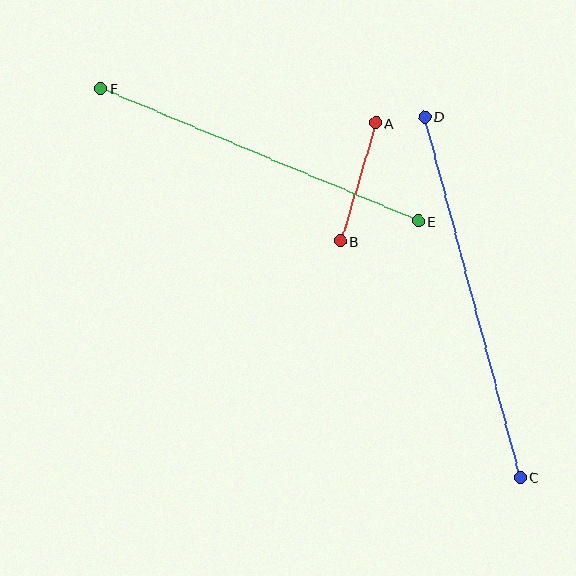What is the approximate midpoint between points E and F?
The midpoint is at approximately (260, 155) pixels.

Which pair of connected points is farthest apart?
Points C and D are farthest apart.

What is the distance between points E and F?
The distance is approximately 343 pixels.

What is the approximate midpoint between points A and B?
The midpoint is at approximately (358, 182) pixels.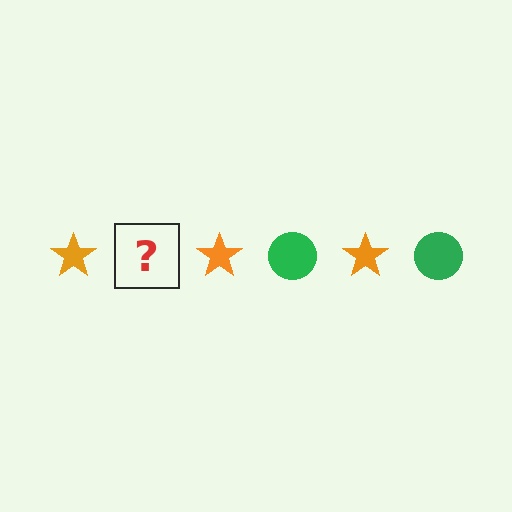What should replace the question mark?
The question mark should be replaced with a green circle.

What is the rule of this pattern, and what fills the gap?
The rule is that the pattern alternates between orange star and green circle. The gap should be filled with a green circle.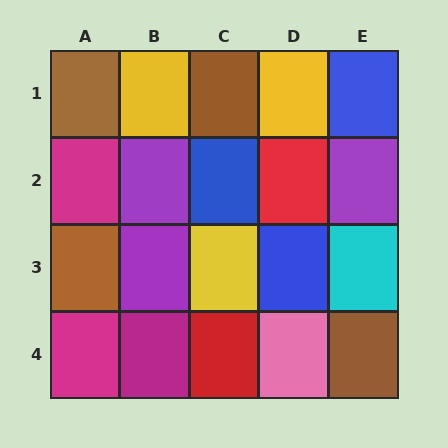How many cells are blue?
3 cells are blue.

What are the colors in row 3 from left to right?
Brown, purple, yellow, blue, cyan.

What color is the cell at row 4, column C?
Red.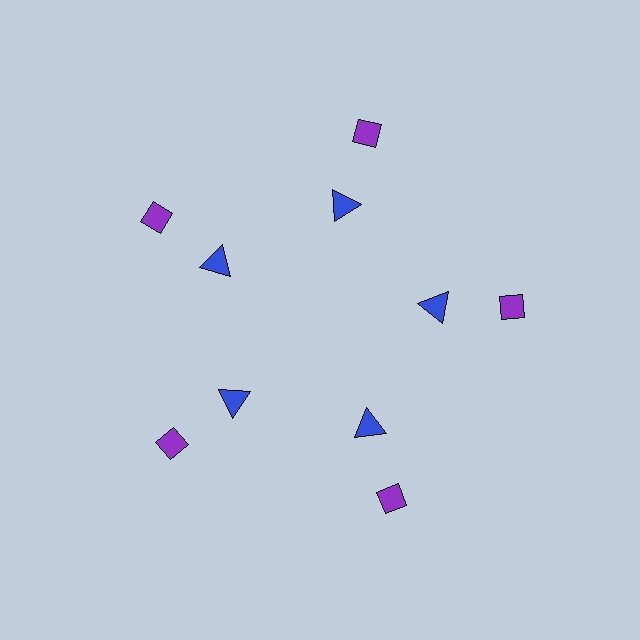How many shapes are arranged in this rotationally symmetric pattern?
There are 10 shapes, arranged in 5 groups of 2.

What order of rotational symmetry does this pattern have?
This pattern has 5-fold rotational symmetry.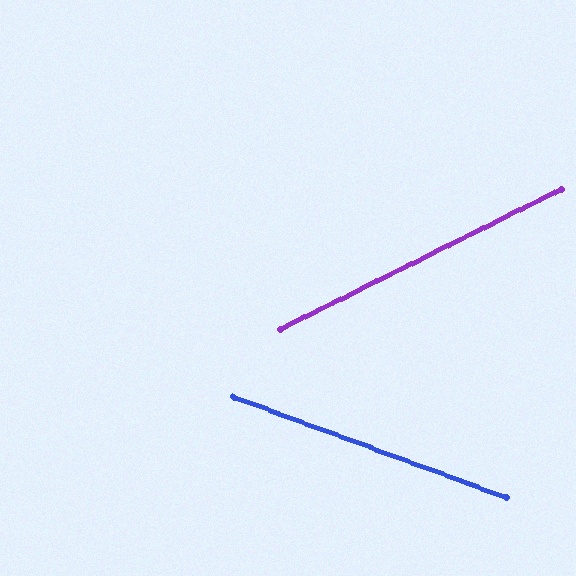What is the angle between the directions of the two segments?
Approximately 47 degrees.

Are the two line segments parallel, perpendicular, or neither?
Neither parallel nor perpendicular — they differ by about 47°.